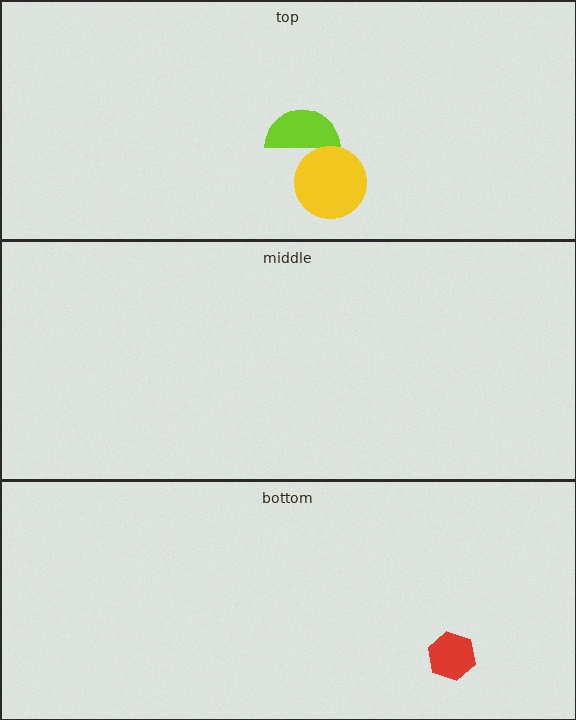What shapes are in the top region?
The lime semicircle, the yellow circle.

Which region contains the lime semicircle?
The top region.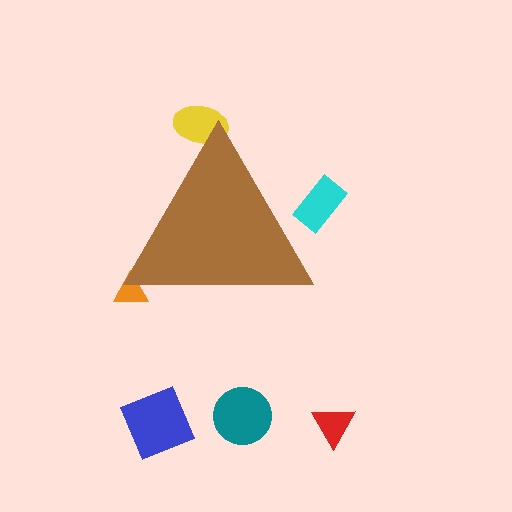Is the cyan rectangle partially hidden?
Yes, the cyan rectangle is partially hidden behind the brown triangle.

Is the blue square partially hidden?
No, the blue square is fully visible.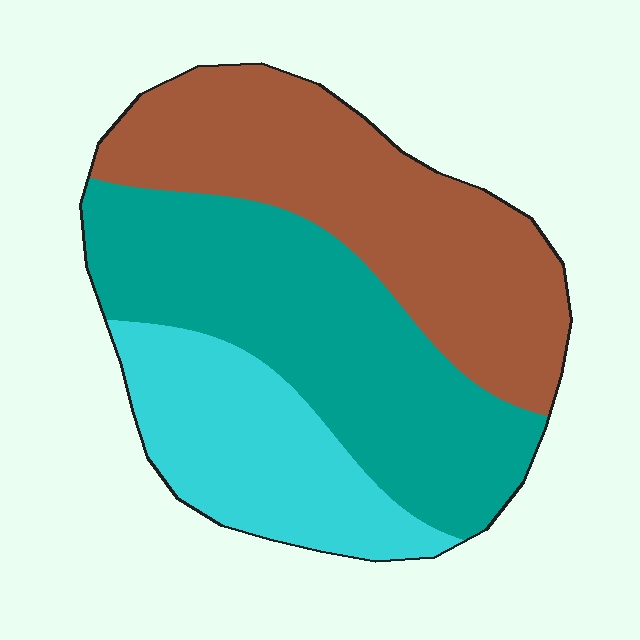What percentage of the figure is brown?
Brown takes up between a third and a half of the figure.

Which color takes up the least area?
Cyan, at roughly 25%.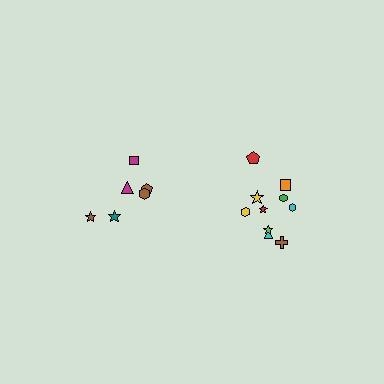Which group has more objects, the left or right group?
The right group.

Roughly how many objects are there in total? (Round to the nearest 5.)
Roughly 15 objects in total.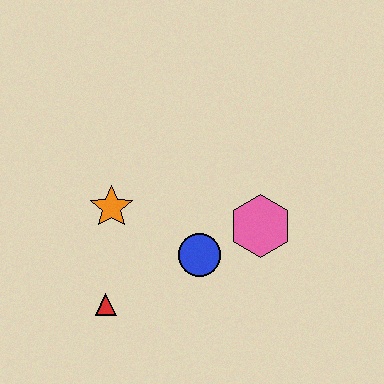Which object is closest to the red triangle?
The orange star is closest to the red triangle.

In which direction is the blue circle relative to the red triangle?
The blue circle is to the right of the red triangle.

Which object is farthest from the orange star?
The pink hexagon is farthest from the orange star.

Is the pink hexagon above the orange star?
No